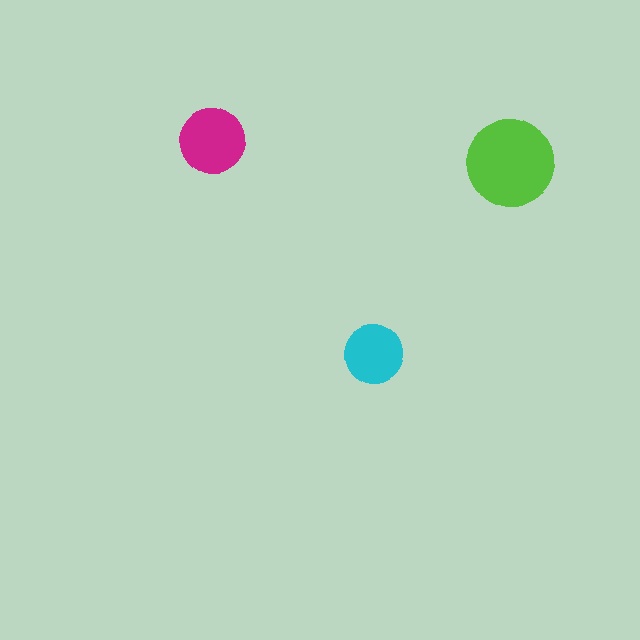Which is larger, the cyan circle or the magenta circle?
The magenta one.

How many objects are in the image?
There are 3 objects in the image.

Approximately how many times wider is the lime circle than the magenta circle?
About 1.5 times wider.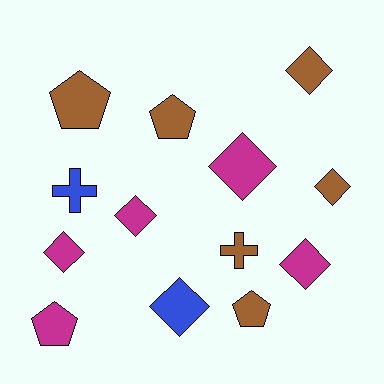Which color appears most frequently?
Brown, with 6 objects.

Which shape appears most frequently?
Diamond, with 7 objects.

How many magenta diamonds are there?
There are 4 magenta diamonds.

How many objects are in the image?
There are 13 objects.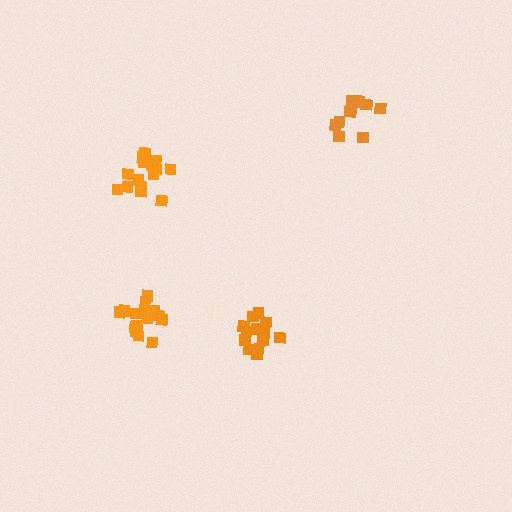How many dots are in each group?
Group 1: 16 dots, Group 2: 12 dots, Group 3: 15 dots, Group 4: 13 dots (56 total).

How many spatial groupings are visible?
There are 4 spatial groupings.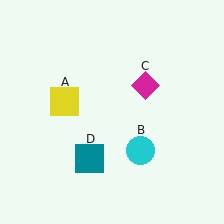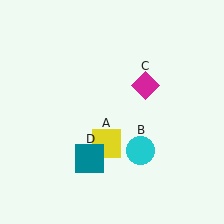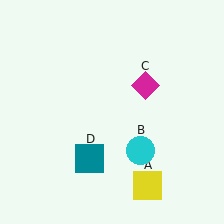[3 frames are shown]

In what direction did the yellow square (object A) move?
The yellow square (object A) moved down and to the right.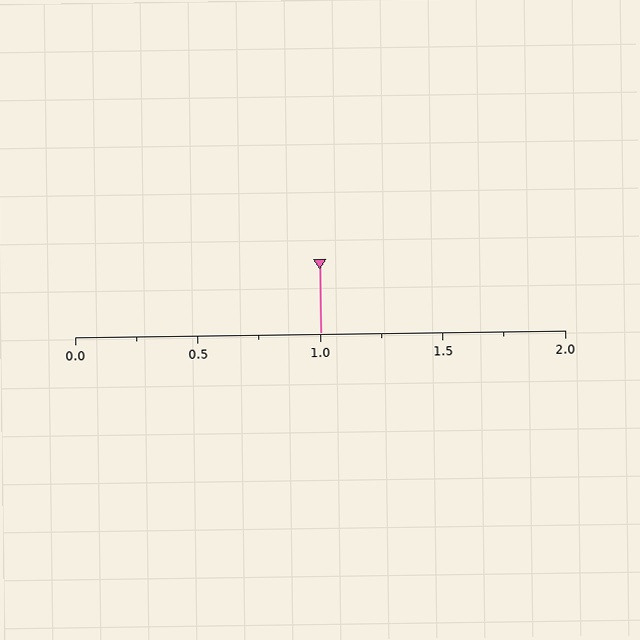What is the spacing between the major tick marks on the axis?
The major ticks are spaced 0.5 apart.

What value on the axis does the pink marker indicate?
The marker indicates approximately 1.